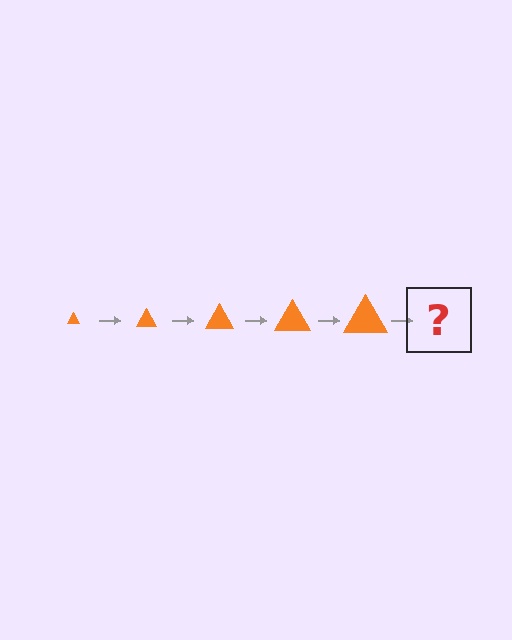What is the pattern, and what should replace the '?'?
The pattern is that the triangle gets progressively larger each step. The '?' should be an orange triangle, larger than the previous one.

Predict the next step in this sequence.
The next step is an orange triangle, larger than the previous one.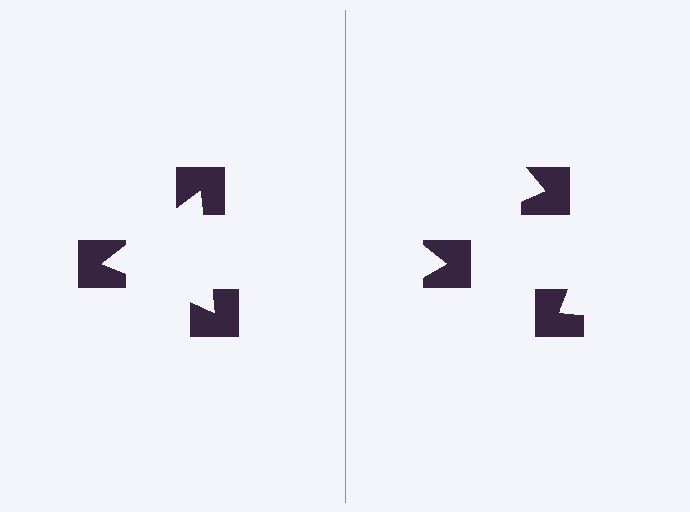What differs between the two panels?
The notched squares are positioned identically on both sides; only the wedge orientations differ. On the left they align to a triangle; on the right they are misaligned.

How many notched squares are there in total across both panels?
6 — 3 on each side.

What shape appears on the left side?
An illusory triangle.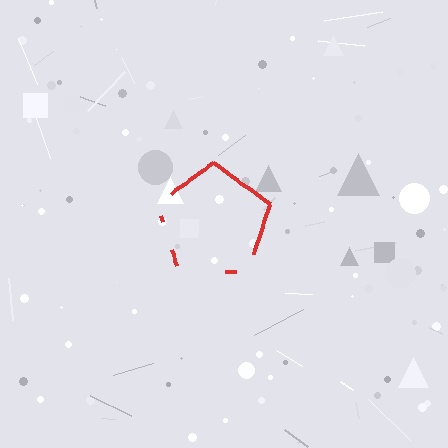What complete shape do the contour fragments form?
The contour fragments form a pentagon.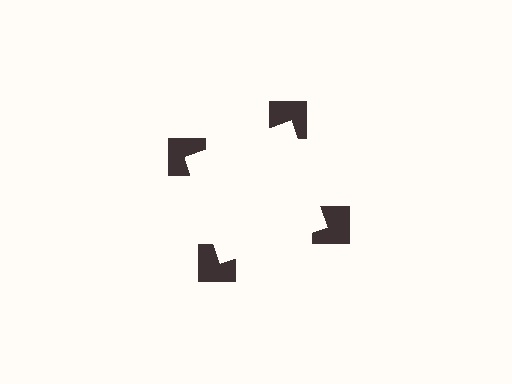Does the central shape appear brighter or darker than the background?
It typically appears slightly brighter than the background, even though no actual brightness change is drawn.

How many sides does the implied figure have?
4 sides.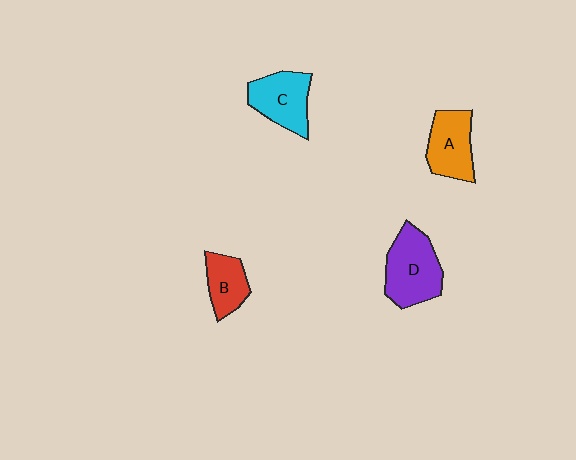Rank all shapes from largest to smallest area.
From largest to smallest: D (purple), C (cyan), A (orange), B (red).